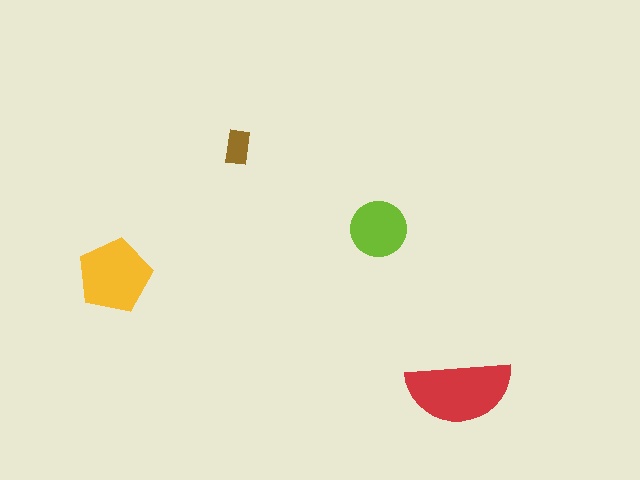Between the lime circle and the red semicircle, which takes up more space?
The red semicircle.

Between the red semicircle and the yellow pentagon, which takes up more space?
The red semicircle.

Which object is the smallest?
The brown rectangle.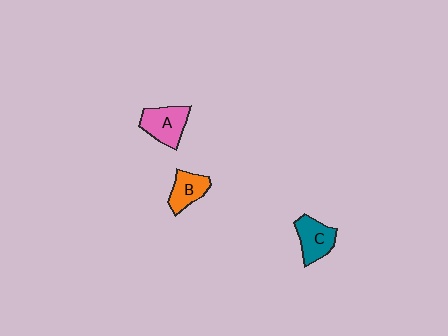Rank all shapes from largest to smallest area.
From largest to smallest: A (pink), C (teal), B (orange).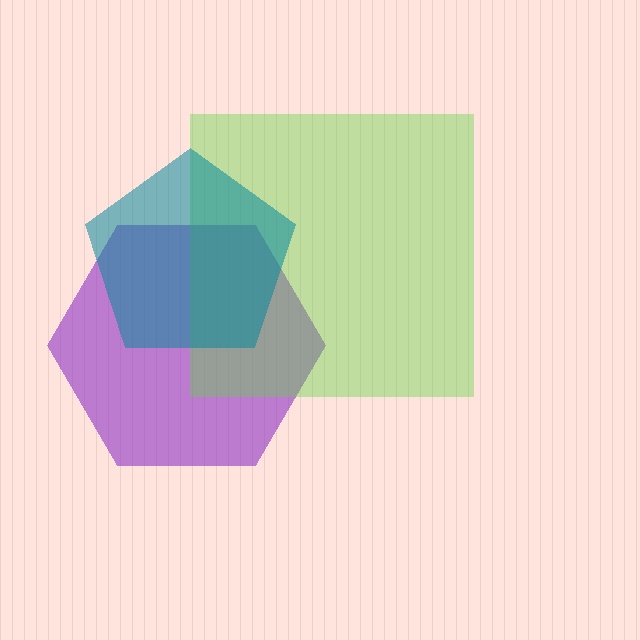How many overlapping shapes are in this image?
There are 3 overlapping shapes in the image.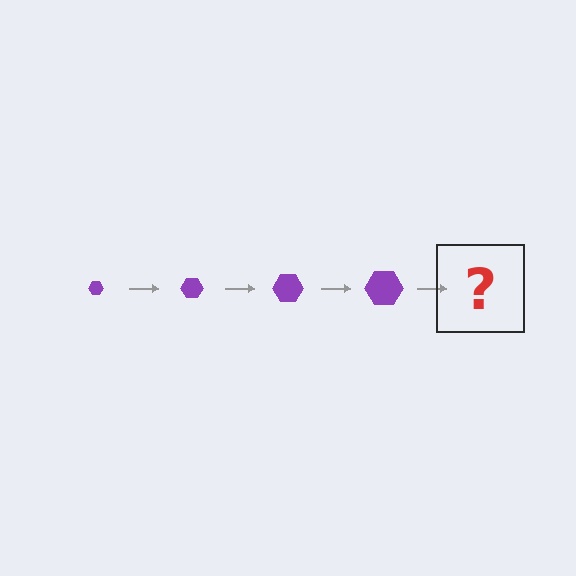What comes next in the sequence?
The next element should be a purple hexagon, larger than the previous one.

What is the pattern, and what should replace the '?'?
The pattern is that the hexagon gets progressively larger each step. The '?' should be a purple hexagon, larger than the previous one.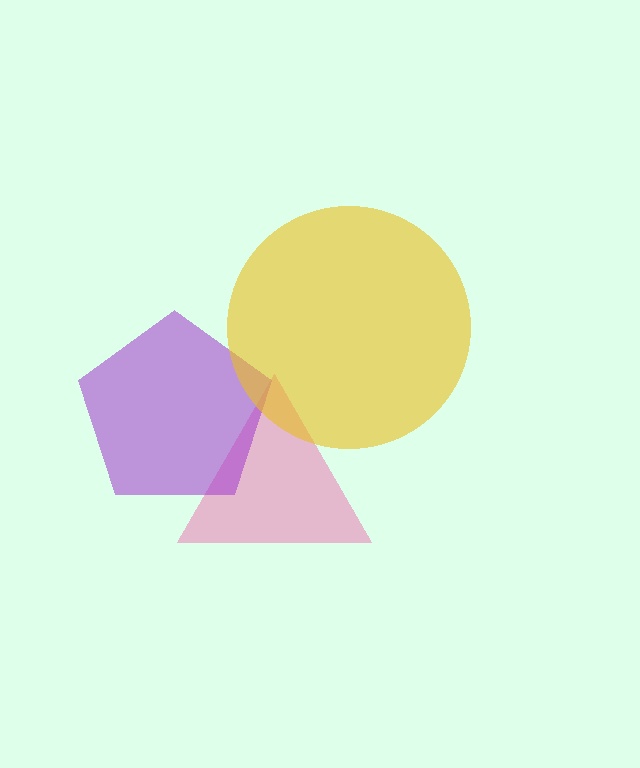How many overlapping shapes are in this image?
There are 3 overlapping shapes in the image.